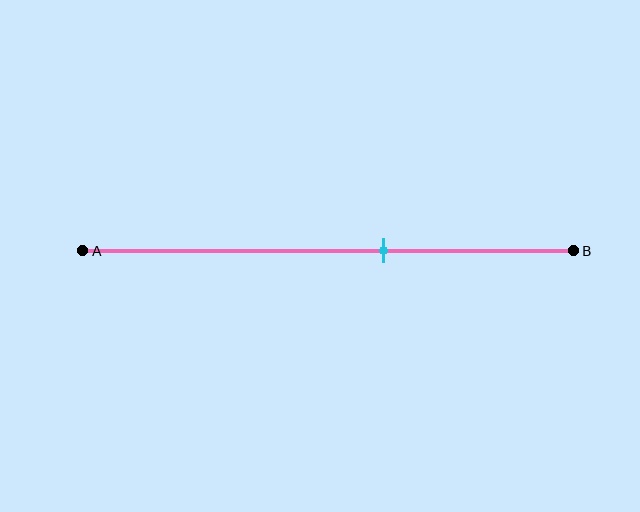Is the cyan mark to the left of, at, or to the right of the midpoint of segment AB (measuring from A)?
The cyan mark is to the right of the midpoint of segment AB.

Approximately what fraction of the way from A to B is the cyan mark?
The cyan mark is approximately 60% of the way from A to B.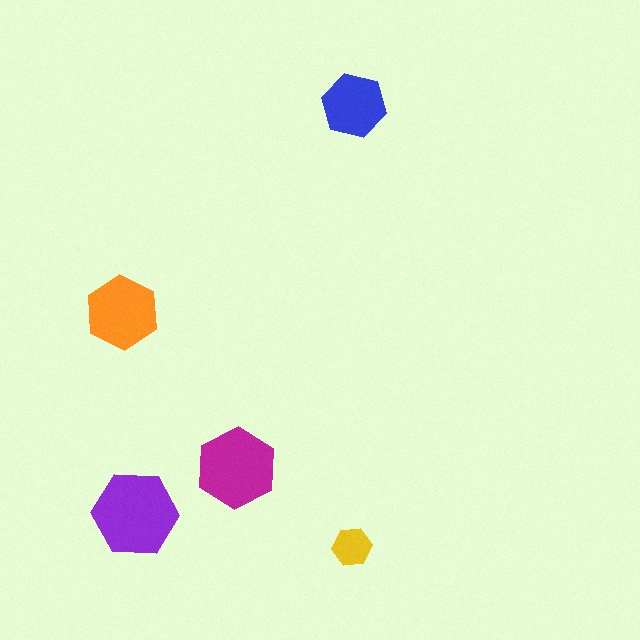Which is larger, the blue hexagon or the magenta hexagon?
The magenta one.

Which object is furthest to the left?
The orange hexagon is leftmost.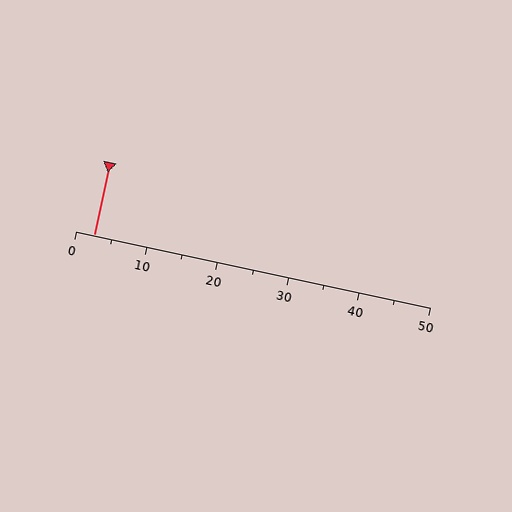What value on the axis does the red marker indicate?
The marker indicates approximately 2.5.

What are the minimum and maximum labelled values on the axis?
The axis runs from 0 to 50.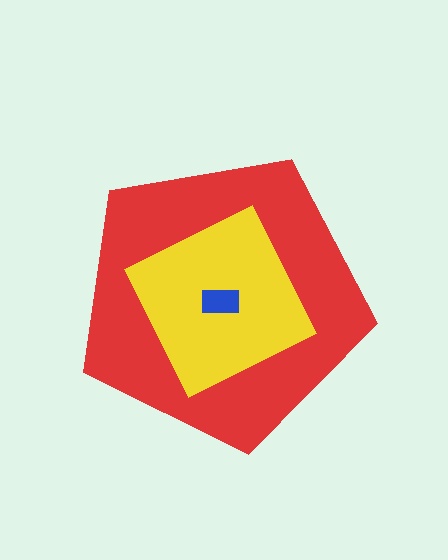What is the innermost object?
The blue rectangle.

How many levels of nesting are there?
3.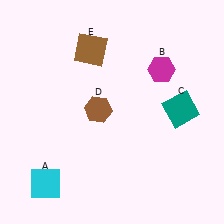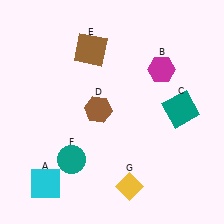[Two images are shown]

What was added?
A teal circle (F), a yellow diamond (G) were added in Image 2.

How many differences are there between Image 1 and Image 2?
There are 2 differences between the two images.